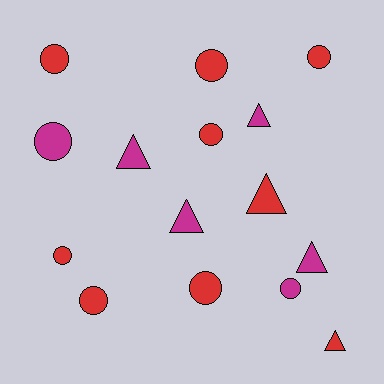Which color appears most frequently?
Red, with 9 objects.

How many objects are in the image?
There are 15 objects.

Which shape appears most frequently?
Circle, with 9 objects.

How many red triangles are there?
There are 2 red triangles.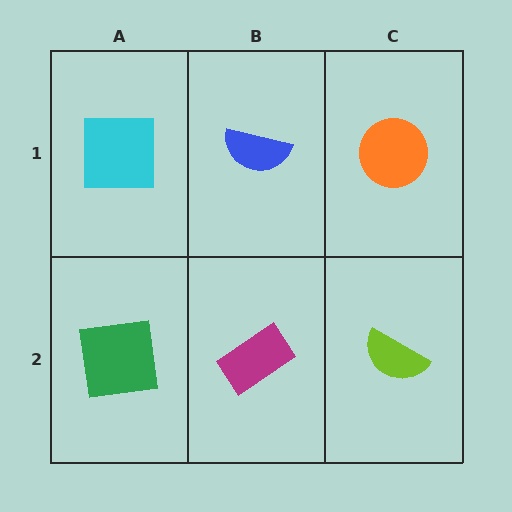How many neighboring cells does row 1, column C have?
2.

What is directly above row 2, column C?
An orange circle.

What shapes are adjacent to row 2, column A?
A cyan square (row 1, column A), a magenta rectangle (row 2, column B).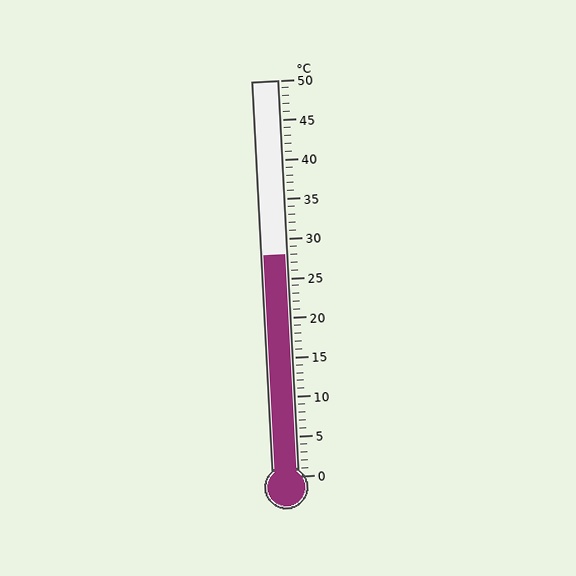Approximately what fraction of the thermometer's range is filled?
The thermometer is filled to approximately 55% of its range.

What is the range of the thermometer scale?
The thermometer scale ranges from 0°C to 50°C.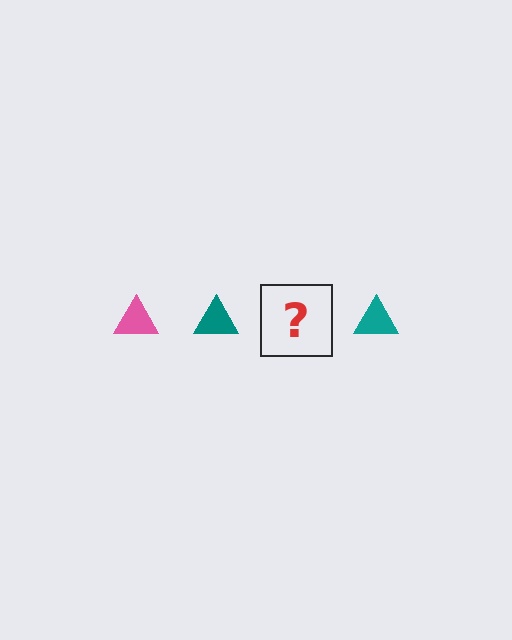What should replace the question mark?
The question mark should be replaced with a pink triangle.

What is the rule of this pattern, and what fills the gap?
The rule is that the pattern cycles through pink, teal triangles. The gap should be filled with a pink triangle.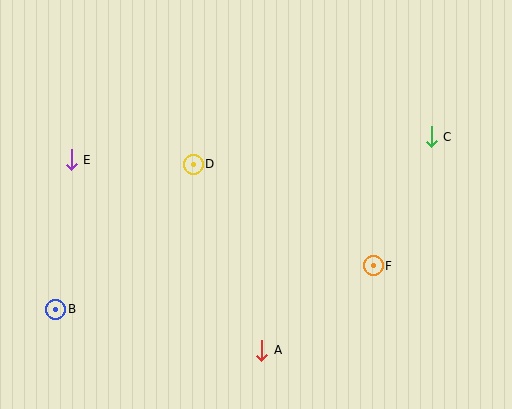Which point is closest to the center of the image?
Point D at (193, 164) is closest to the center.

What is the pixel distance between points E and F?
The distance between E and F is 320 pixels.